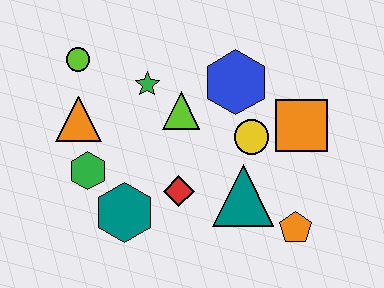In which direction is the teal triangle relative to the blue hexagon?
The teal triangle is below the blue hexagon.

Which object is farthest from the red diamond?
The lime circle is farthest from the red diamond.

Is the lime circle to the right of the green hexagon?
No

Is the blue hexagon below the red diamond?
No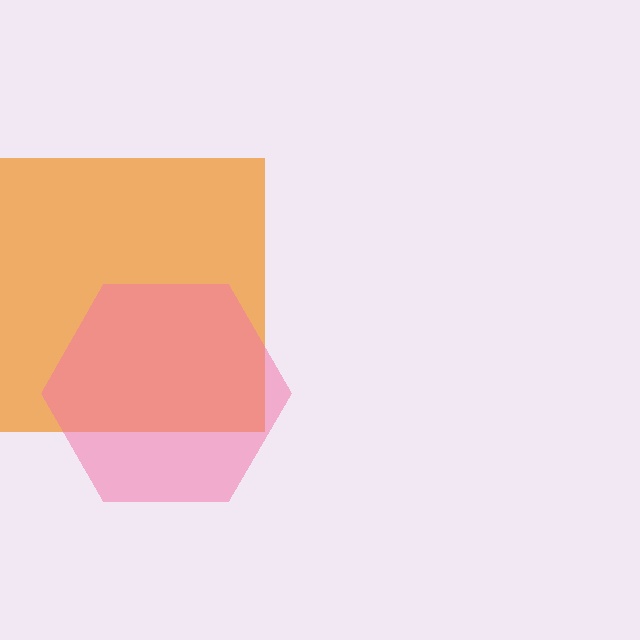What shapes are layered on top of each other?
The layered shapes are: an orange square, a pink hexagon.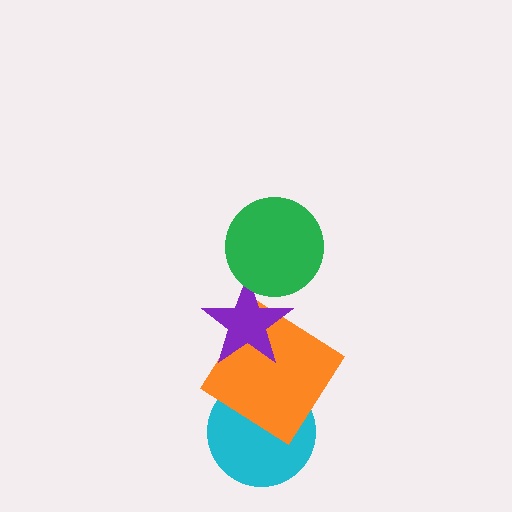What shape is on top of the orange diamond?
The purple star is on top of the orange diamond.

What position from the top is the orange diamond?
The orange diamond is 3rd from the top.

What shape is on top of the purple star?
The green circle is on top of the purple star.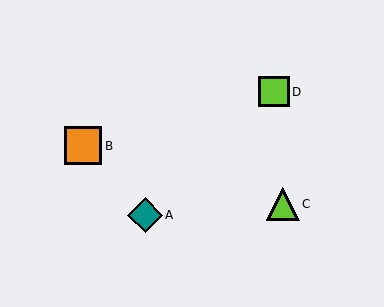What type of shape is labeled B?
Shape B is an orange square.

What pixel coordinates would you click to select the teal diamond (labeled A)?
Click at (145, 215) to select the teal diamond A.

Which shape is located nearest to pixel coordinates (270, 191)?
The lime triangle (labeled C) at (283, 204) is nearest to that location.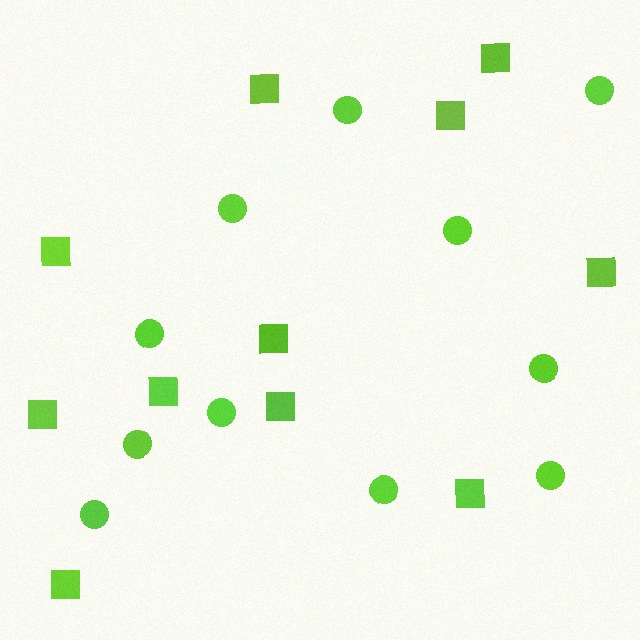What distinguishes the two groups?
There are 2 groups: one group of circles (11) and one group of squares (11).